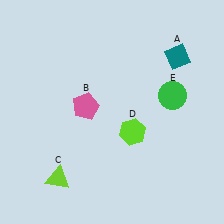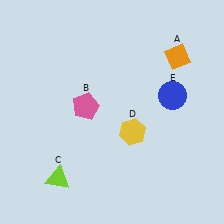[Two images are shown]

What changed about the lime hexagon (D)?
In Image 1, D is lime. In Image 2, it changed to yellow.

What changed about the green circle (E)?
In Image 1, E is green. In Image 2, it changed to blue.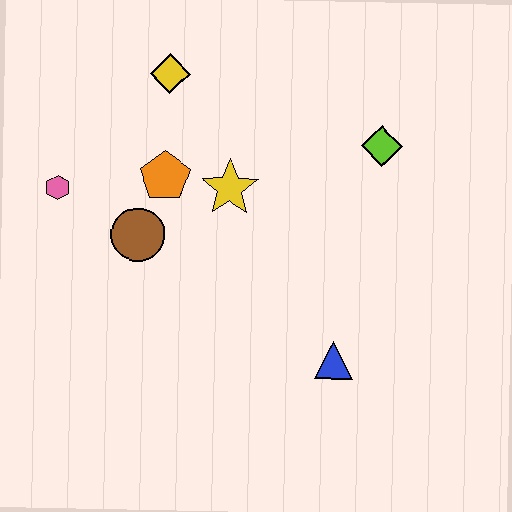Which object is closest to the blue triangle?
The yellow star is closest to the blue triangle.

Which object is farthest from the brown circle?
The lime diamond is farthest from the brown circle.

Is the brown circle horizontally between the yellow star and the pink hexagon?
Yes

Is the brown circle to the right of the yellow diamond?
No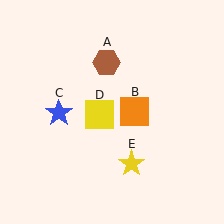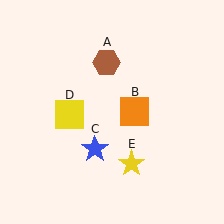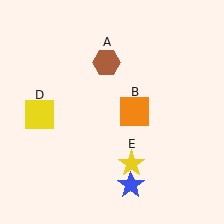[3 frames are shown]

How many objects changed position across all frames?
2 objects changed position: blue star (object C), yellow square (object D).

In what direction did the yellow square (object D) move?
The yellow square (object D) moved left.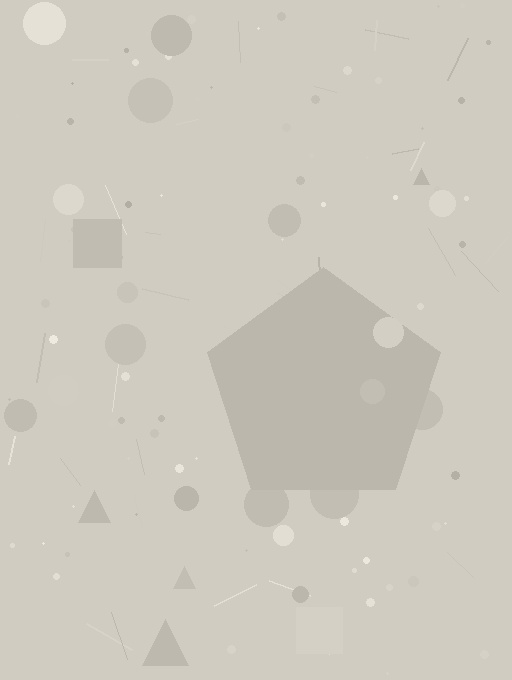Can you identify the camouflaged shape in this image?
The camouflaged shape is a pentagon.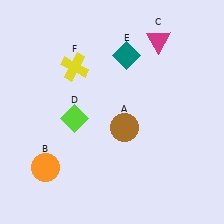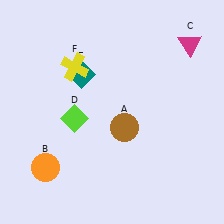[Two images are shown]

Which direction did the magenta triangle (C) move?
The magenta triangle (C) moved right.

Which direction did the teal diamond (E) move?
The teal diamond (E) moved left.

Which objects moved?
The objects that moved are: the magenta triangle (C), the teal diamond (E).